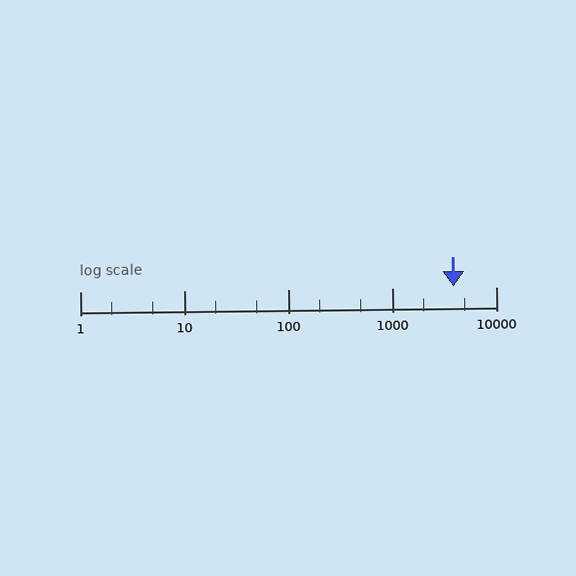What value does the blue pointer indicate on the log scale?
The pointer indicates approximately 3900.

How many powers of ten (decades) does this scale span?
The scale spans 4 decades, from 1 to 10000.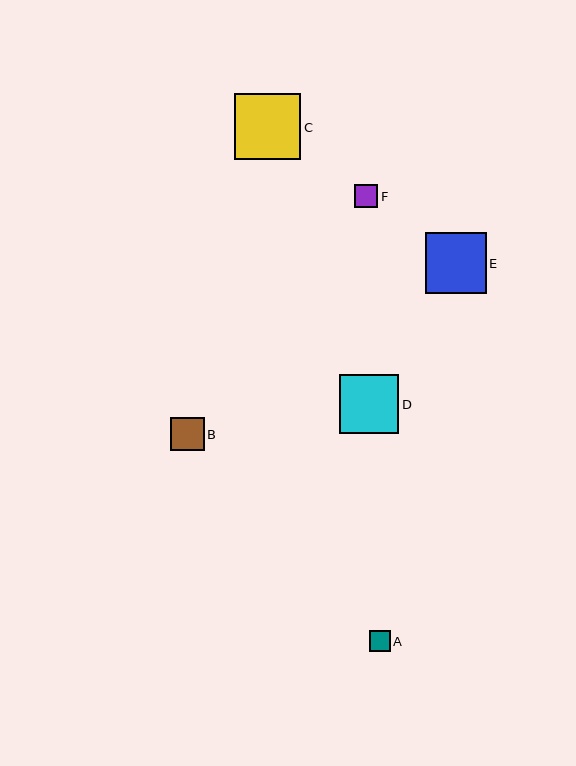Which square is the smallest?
Square A is the smallest with a size of approximately 20 pixels.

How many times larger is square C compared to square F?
Square C is approximately 2.8 times the size of square F.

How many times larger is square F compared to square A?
Square F is approximately 1.1 times the size of square A.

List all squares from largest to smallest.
From largest to smallest: C, E, D, B, F, A.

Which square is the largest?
Square C is the largest with a size of approximately 66 pixels.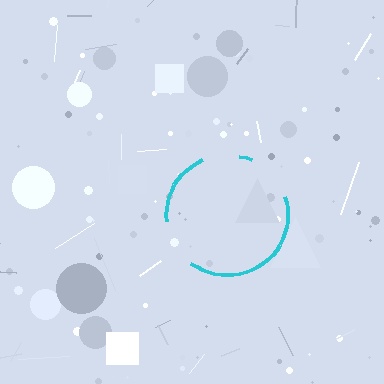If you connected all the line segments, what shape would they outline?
They would outline a circle.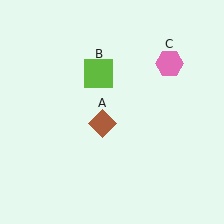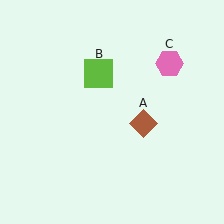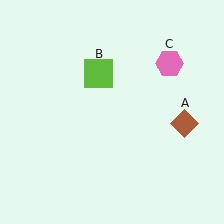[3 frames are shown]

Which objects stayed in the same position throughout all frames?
Lime square (object B) and pink hexagon (object C) remained stationary.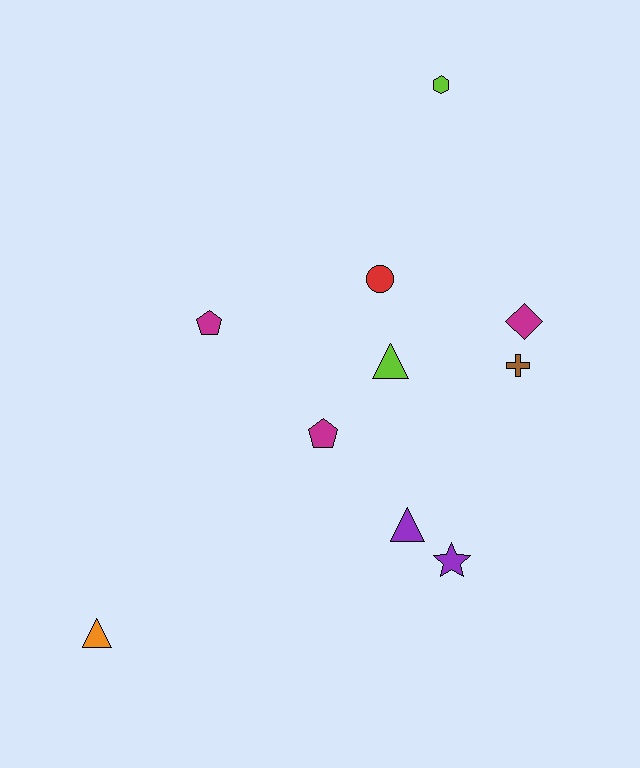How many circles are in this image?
There is 1 circle.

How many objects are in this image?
There are 10 objects.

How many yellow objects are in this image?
There are no yellow objects.